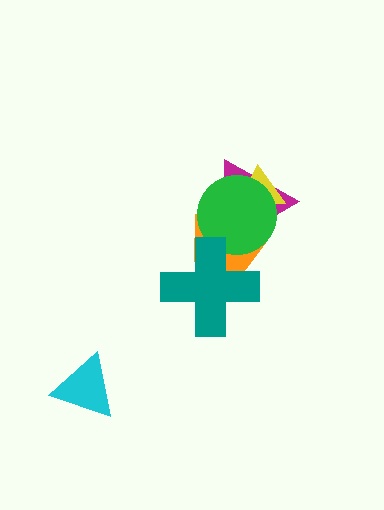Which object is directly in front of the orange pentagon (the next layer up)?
The green circle is directly in front of the orange pentagon.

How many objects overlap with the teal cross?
2 objects overlap with the teal cross.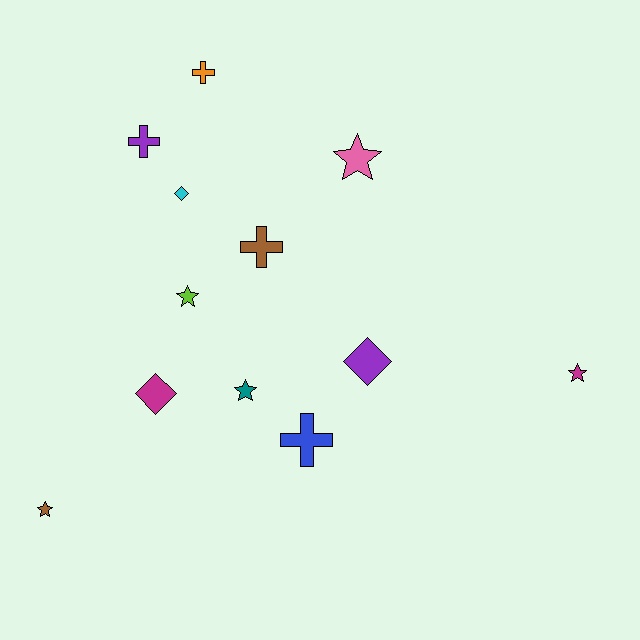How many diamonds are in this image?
There are 3 diamonds.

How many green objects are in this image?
There are no green objects.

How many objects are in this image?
There are 12 objects.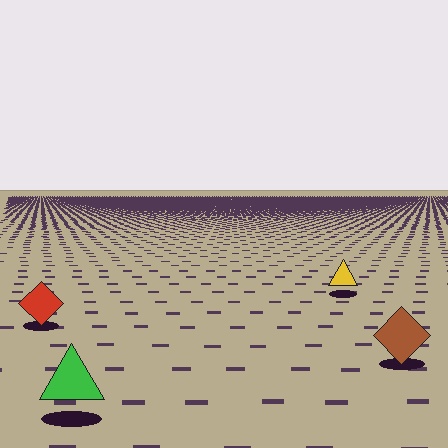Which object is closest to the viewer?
The green triangle is closest. The texture marks near it are larger and more spread out.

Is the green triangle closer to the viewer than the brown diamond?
Yes. The green triangle is closer — you can tell from the texture gradient: the ground texture is coarser near it.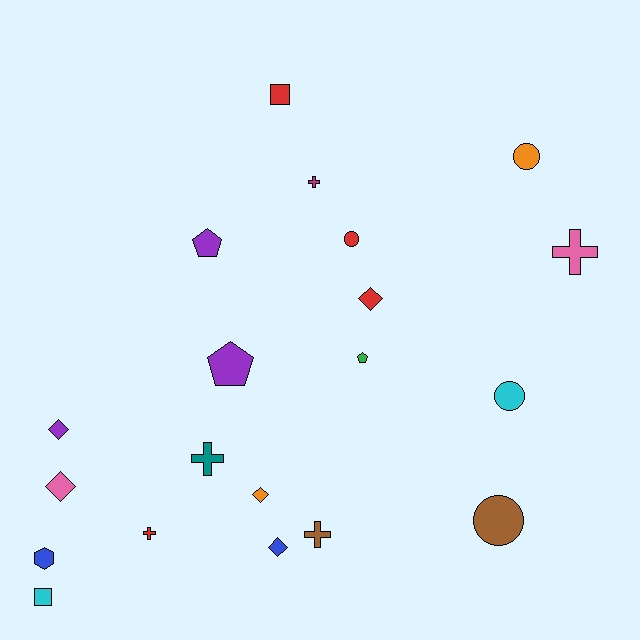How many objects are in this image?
There are 20 objects.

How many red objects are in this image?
There are 4 red objects.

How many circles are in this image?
There are 4 circles.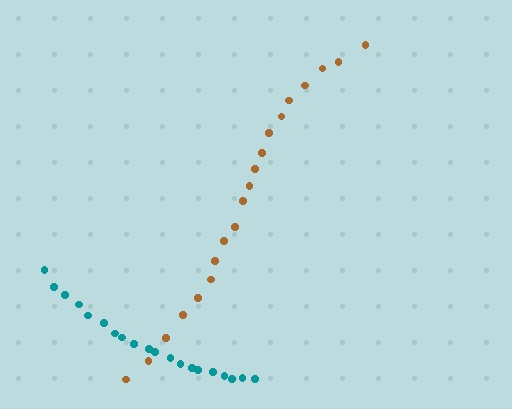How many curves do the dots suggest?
There are 2 distinct paths.